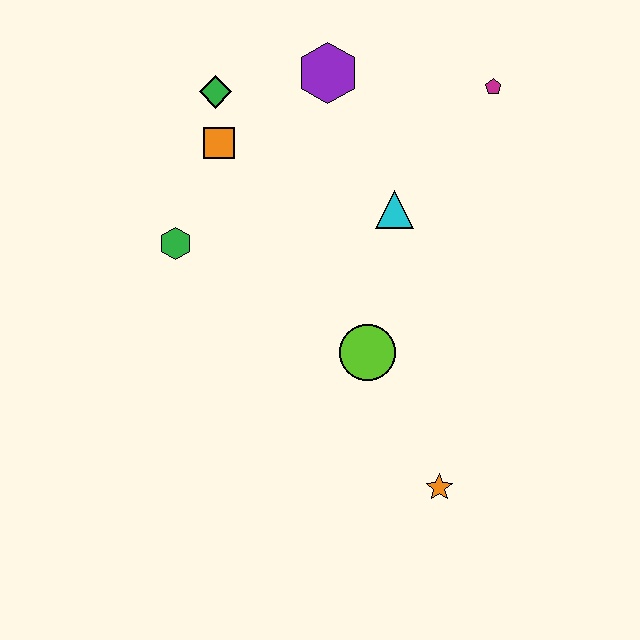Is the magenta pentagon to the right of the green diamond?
Yes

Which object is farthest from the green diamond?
The orange star is farthest from the green diamond.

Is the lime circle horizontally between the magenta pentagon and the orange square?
Yes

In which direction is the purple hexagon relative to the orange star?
The purple hexagon is above the orange star.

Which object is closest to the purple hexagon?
The green diamond is closest to the purple hexagon.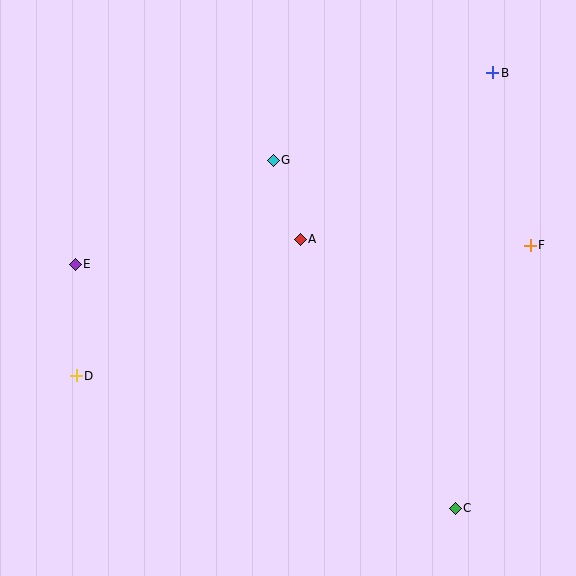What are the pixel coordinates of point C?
Point C is at (455, 508).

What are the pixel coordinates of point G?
Point G is at (273, 160).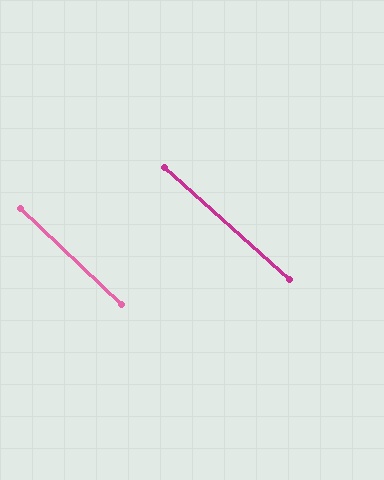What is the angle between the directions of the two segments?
Approximately 2 degrees.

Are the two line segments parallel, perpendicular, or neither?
Parallel — their directions differ by only 1.6°.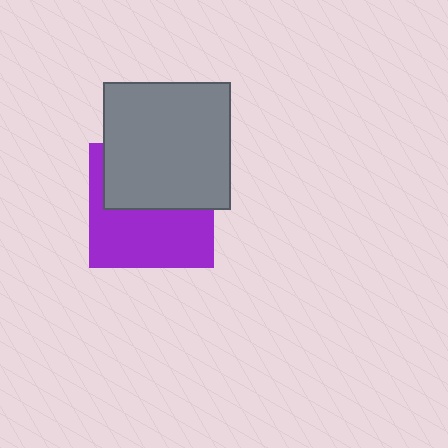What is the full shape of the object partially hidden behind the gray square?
The partially hidden object is a purple square.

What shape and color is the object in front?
The object in front is a gray square.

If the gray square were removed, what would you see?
You would see the complete purple square.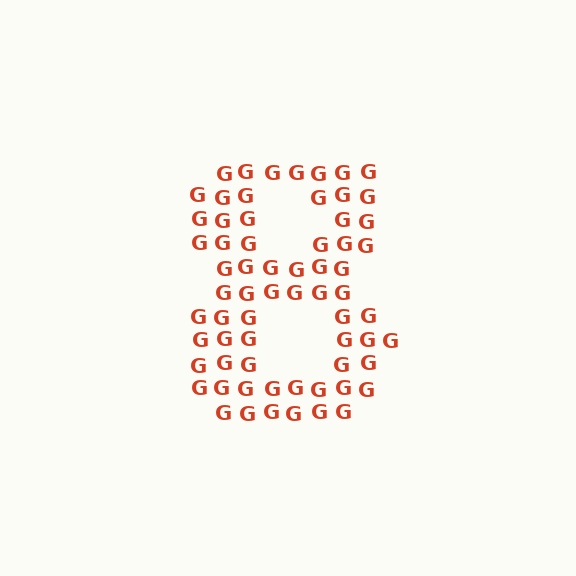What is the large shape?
The large shape is the digit 8.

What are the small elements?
The small elements are letter G's.